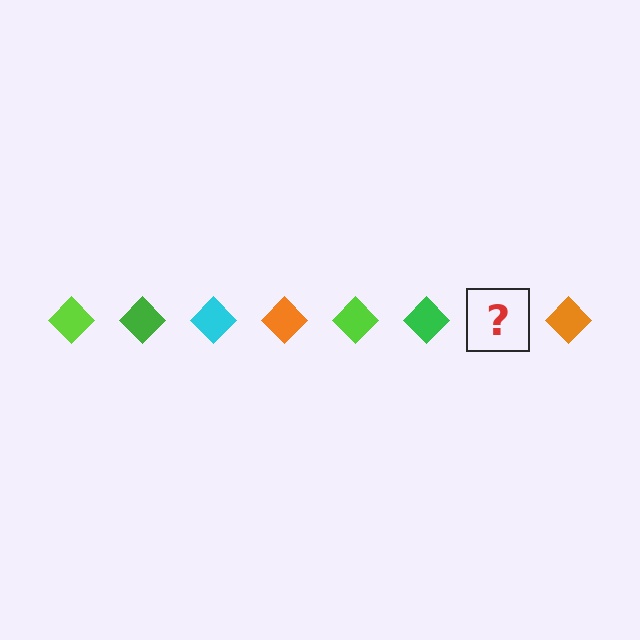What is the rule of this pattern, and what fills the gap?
The rule is that the pattern cycles through lime, green, cyan, orange diamonds. The gap should be filled with a cyan diamond.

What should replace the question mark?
The question mark should be replaced with a cyan diamond.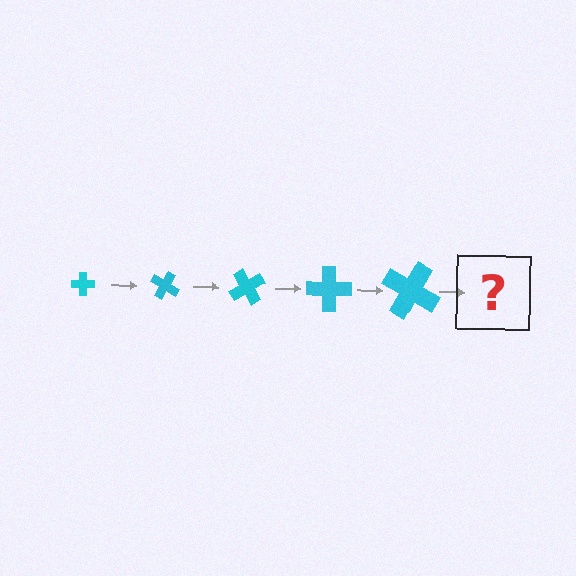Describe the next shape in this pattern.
It should be a cross, larger than the previous one and rotated 150 degrees from the start.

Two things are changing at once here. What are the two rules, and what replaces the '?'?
The two rules are that the cross grows larger each step and it rotates 30 degrees each step. The '?' should be a cross, larger than the previous one and rotated 150 degrees from the start.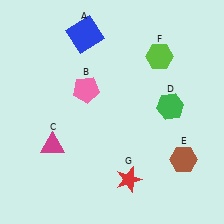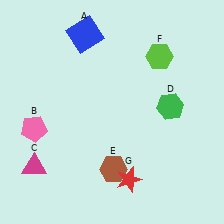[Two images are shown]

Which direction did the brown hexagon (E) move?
The brown hexagon (E) moved left.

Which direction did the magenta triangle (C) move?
The magenta triangle (C) moved down.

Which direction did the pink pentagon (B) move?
The pink pentagon (B) moved left.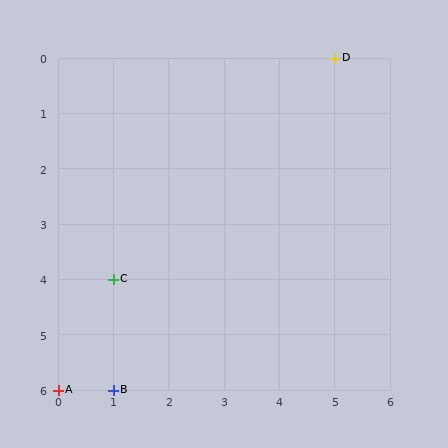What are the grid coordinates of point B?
Point B is at grid coordinates (1, 6).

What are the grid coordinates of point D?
Point D is at grid coordinates (5, 0).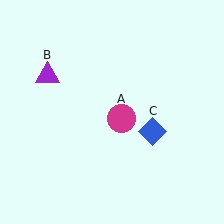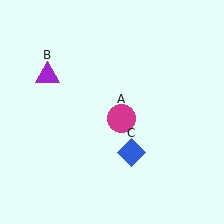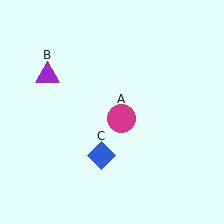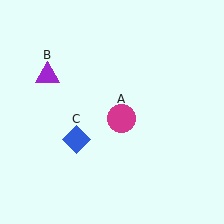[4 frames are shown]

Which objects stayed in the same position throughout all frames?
Magenta circle (object A) and purple triangle (object B) remained stationary.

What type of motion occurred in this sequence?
The blue diamond (object C) rotated clockwise around the center of the scene.